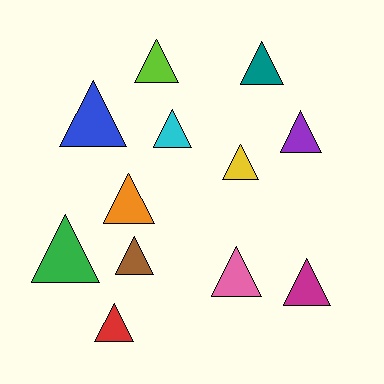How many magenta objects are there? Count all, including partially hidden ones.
There is 1 magenta object.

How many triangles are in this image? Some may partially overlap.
There are 12 triangles.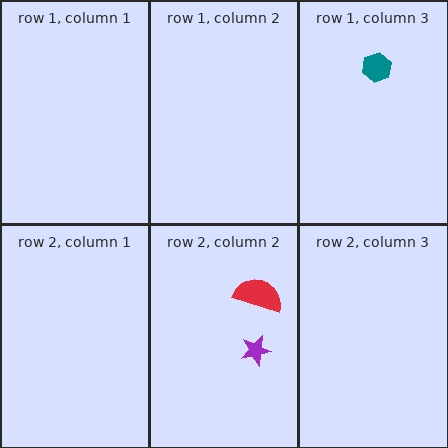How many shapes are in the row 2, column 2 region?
2.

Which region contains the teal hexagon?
The row 1, column 3 region.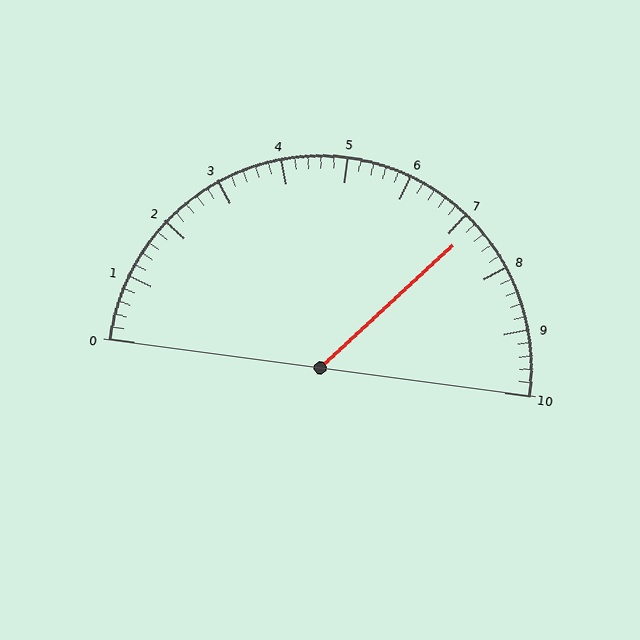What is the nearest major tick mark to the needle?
The nearest major tick mark is 7.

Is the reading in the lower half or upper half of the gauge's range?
The reading is in the upper half of the range (0 to 10).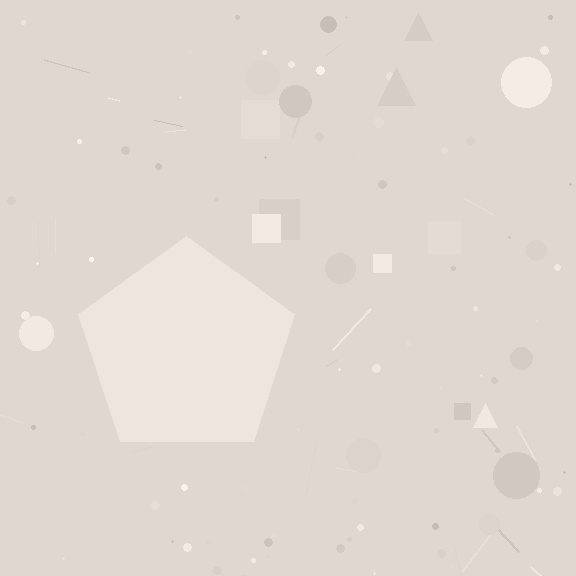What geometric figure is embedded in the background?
A pentagon is embedded in the background.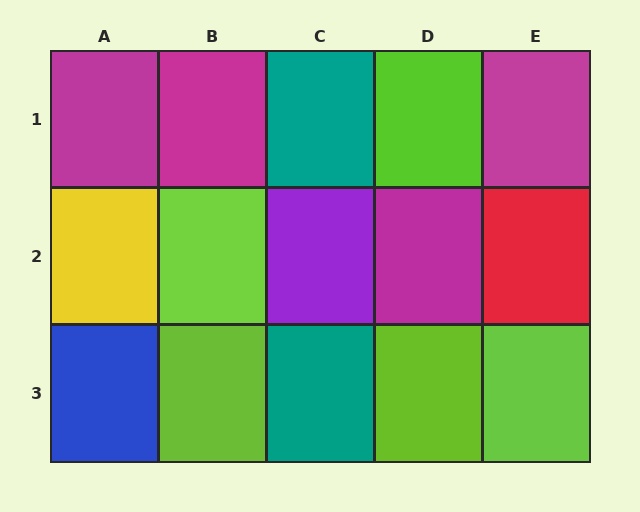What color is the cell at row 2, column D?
Magenta.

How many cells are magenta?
4 cells are magenta.